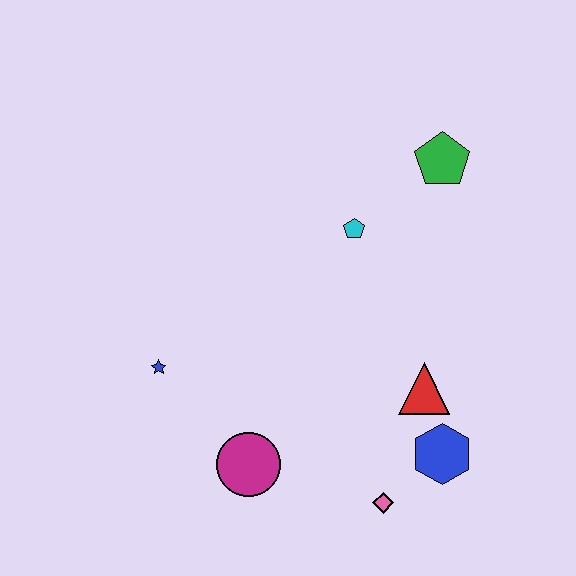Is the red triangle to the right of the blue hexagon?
No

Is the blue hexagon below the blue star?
Yes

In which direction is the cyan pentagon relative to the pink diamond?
The cyan pentagon is above the pink diamond.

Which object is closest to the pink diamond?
The blue hexagon is closest to the pink diamond.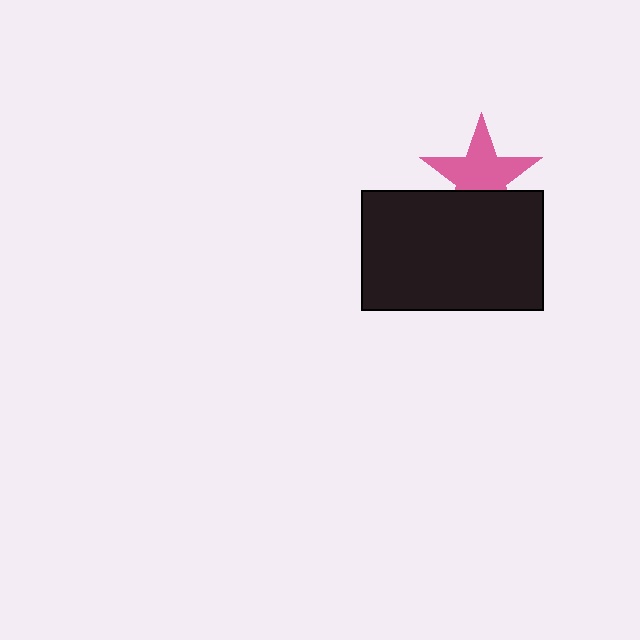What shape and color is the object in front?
The object in front is a black rectangle.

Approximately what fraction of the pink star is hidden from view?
Roughly 33% of the pink star is hidden behind the black rectangle.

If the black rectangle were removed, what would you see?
You would see the complete pink star.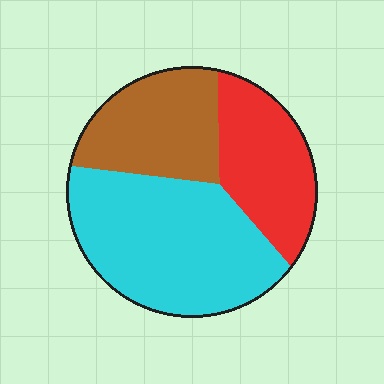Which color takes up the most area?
Cyan, at roughly 50%.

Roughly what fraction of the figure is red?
Red takes up about one quarter (1/4) of the figure.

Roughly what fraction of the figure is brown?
Brown takes up about one quarter (1/4) of the figure.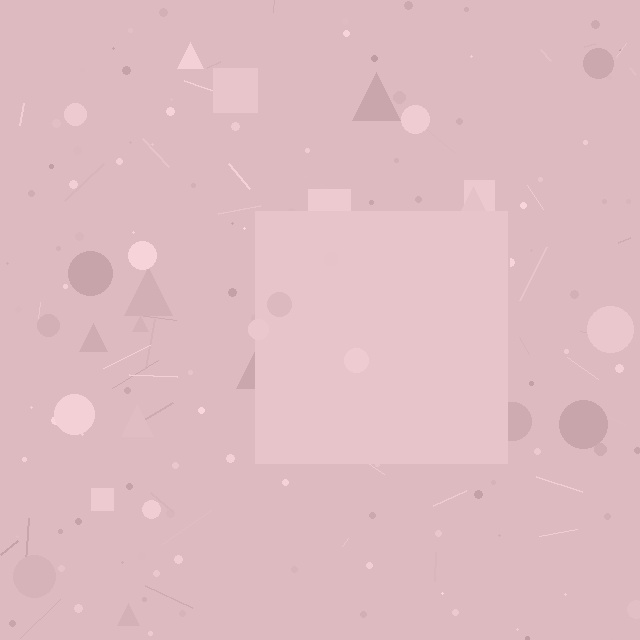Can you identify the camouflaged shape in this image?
The camouflaged shape is a square.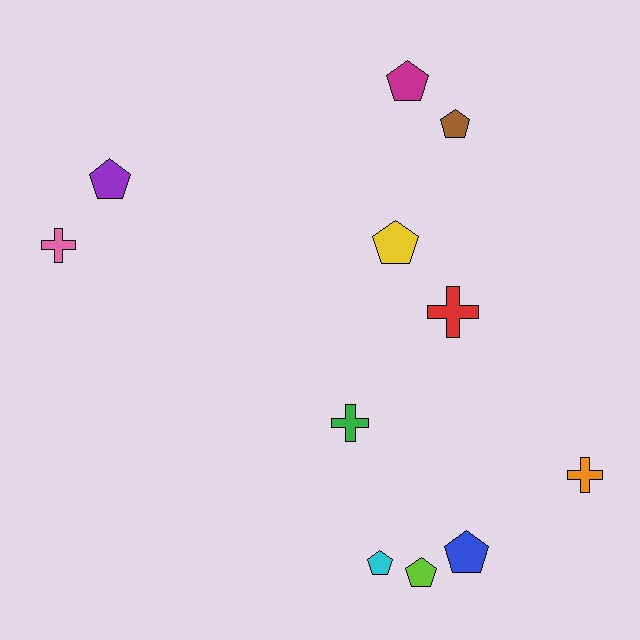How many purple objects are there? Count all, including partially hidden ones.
There is 1 purple object.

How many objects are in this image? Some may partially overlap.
There are 11 objects.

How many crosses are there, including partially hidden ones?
There are 4 crosses.